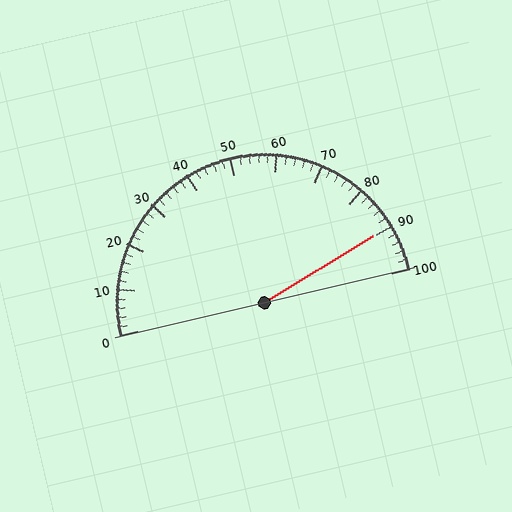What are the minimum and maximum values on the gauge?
The gauge ranges from 0 to 100.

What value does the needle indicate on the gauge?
The needle indicates approximately 90.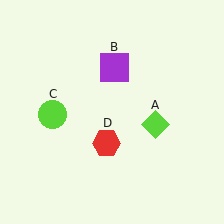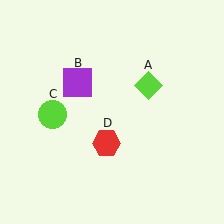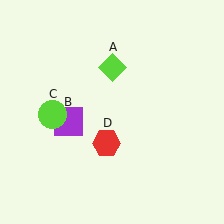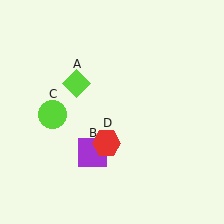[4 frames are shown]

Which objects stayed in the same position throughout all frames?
Lime circle (object C) and red hexagon (object D) remained stationary.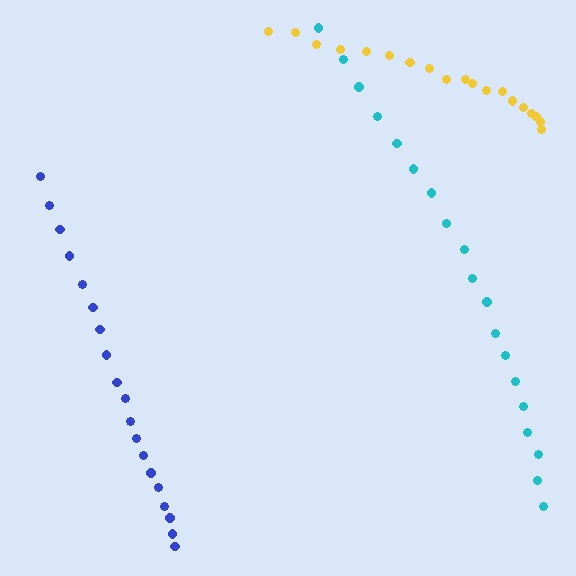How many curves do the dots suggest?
There are 3 distinct paths.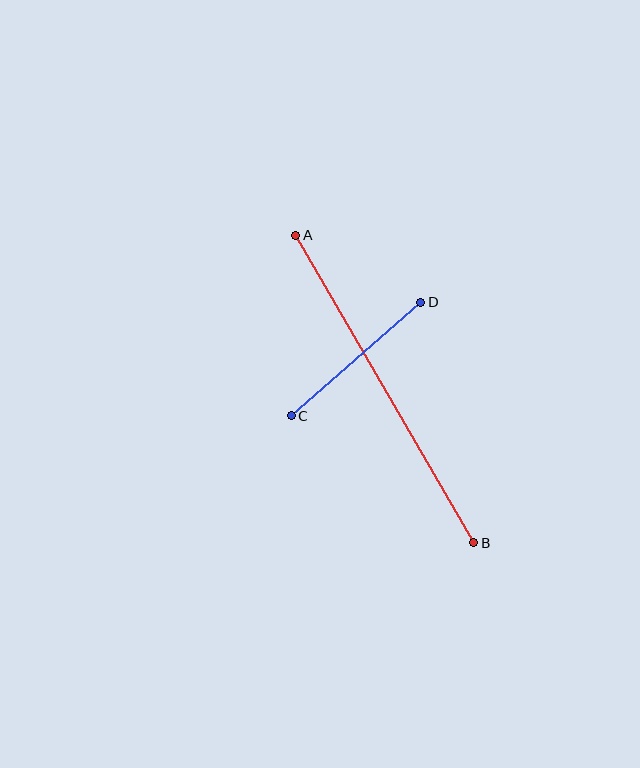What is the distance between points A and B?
The distance is approximately 355 pixels.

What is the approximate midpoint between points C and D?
The midpoint is at approximately (356, 359) pixels.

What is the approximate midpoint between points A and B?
The midpoint is at approximately (385, 389) pixels.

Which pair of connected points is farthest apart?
Points A and B are farthest apart.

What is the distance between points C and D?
The distance is approximately 172 pixels.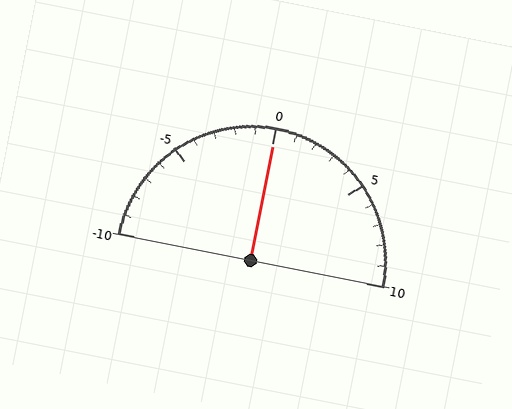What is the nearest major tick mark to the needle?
The nearest major tick mark is 0.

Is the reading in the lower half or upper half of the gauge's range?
The reading is in the upper half of the range (-10 to 10).